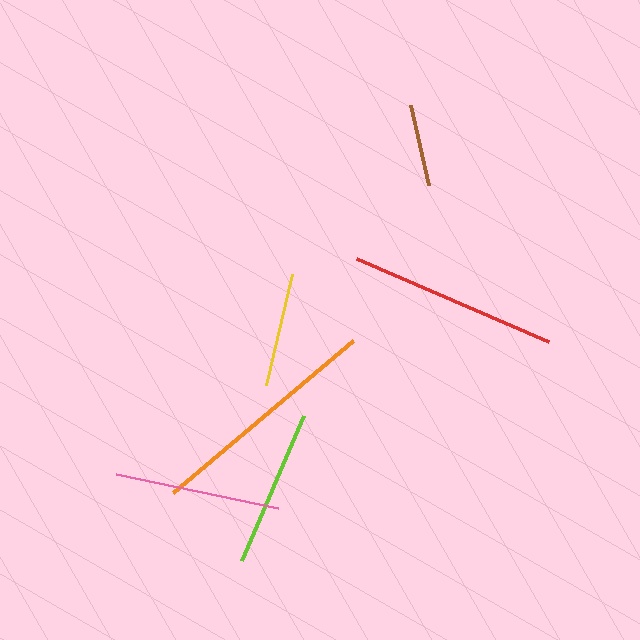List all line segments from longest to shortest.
From longest to shortest: orange, red, pink, lime, yellow, brown.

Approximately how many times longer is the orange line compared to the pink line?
The orange line is approximately 1.4 times the length of the pink line.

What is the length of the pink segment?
The pink segment is approximately 165 pixels long.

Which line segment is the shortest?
The brown line is the shortest at approximately 81 pixels.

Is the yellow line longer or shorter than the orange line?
The orange line is longer than the yellow line.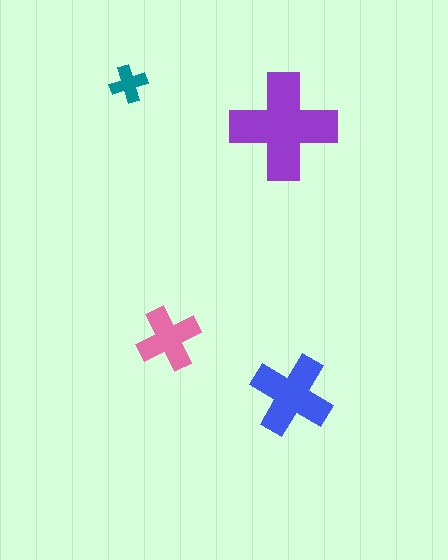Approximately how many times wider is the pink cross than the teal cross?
About 1.5 times wider.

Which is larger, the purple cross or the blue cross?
The purple one.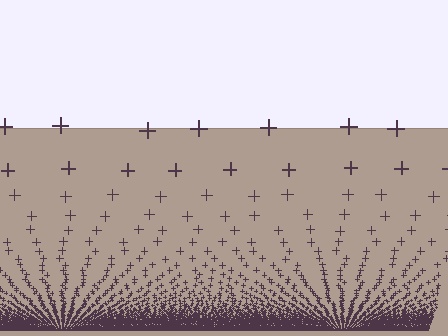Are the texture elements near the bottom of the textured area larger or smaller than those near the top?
Smaller. The gradient is inverted — elements near the bottom are smaller and denser.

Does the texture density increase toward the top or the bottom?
Density increases toward the bottom.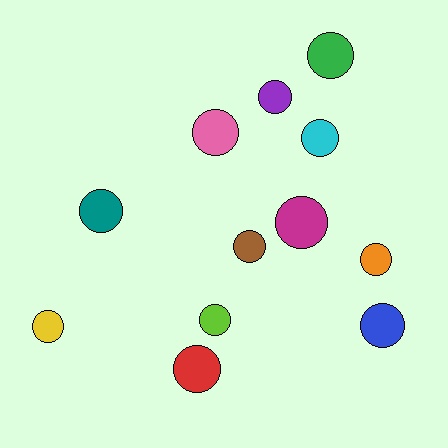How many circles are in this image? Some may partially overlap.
There are 12 circles.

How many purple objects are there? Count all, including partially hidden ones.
There is 1 purple object.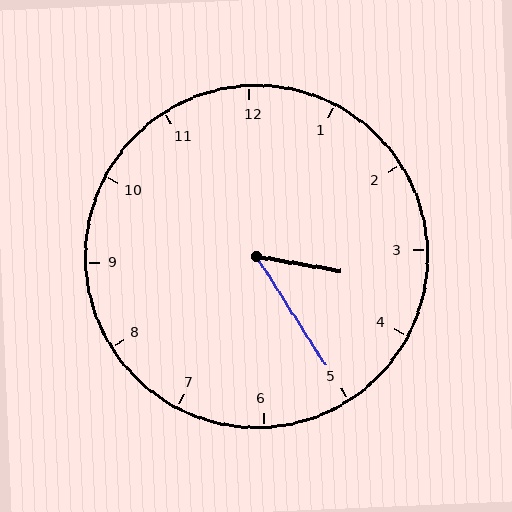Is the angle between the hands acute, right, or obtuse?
It is acute.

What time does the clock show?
3:25.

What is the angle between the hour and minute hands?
Approximately 48 degrees.